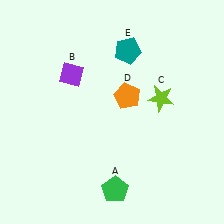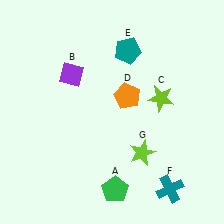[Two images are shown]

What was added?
A teal cross (F), a lime star (G) were added in Image 2.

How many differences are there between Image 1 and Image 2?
There are 2 differences between the two images.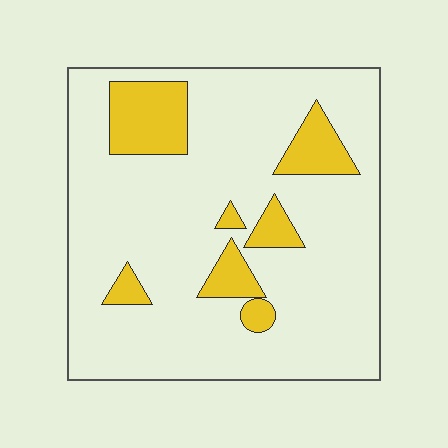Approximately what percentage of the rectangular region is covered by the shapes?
Approximately 15%.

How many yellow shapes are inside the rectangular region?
7.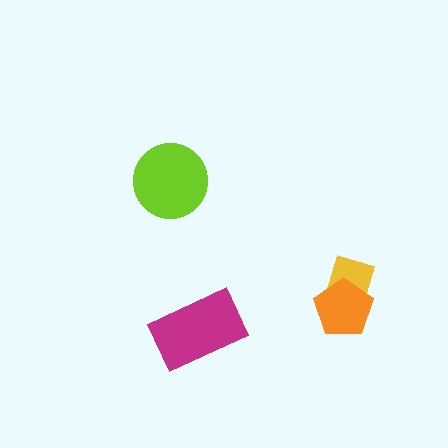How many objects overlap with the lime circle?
0 objects overlap with the lime circle.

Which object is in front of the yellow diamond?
The orange pentagon is in front of the yellow diamond.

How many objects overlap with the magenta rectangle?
0 objects overlap with the magenta rectangle.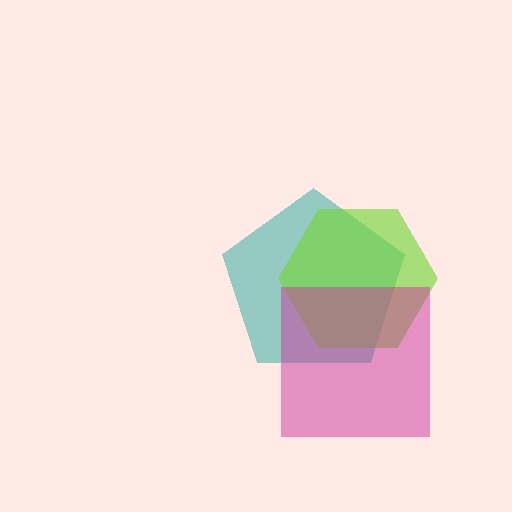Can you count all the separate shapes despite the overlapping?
Yes, there are 3 separate shapes.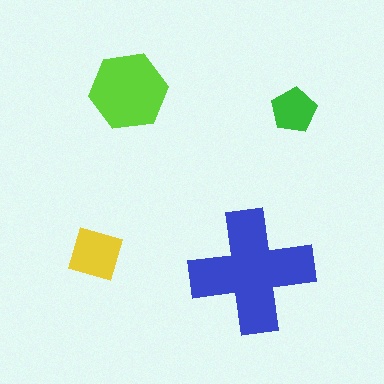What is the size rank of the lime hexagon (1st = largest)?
2nd.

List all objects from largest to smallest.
The blue cross, the lime hexagon, the yellow square, the green pentagon.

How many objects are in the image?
There are 4 objects in the image.